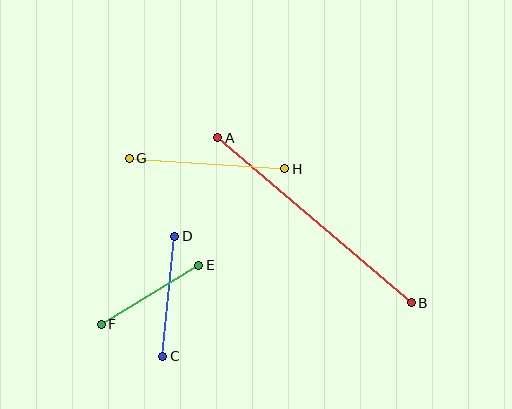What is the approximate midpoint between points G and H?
The midpoint is at approximately (207, 164) pixels.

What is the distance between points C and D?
The distance is approximately 121 pixels.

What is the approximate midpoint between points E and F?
The midpoint is at approximately (150, 295) pixels.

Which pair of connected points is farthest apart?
Points A and B are farthest apart.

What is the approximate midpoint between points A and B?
The midpoint is at approximately (315, 220) pixels.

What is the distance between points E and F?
The distance is approximately 114 pixels.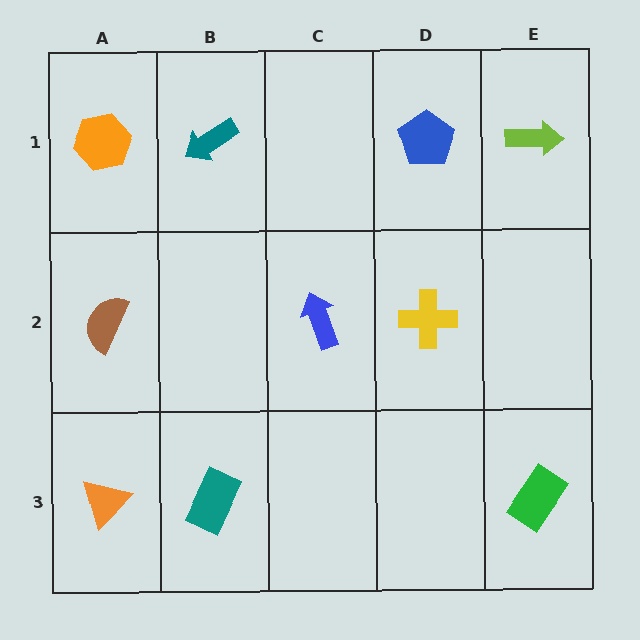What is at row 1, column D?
A blue pentagon.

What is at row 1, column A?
An orange hexagon.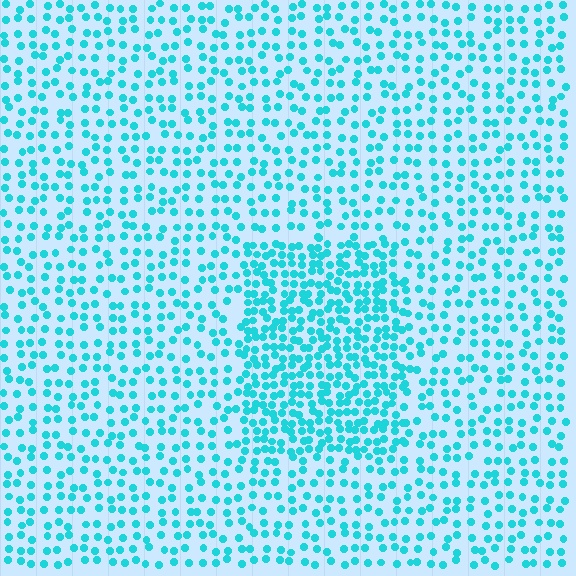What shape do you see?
I see a rectangle.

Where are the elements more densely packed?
The elements are more densely packed inside the rectangle boundary.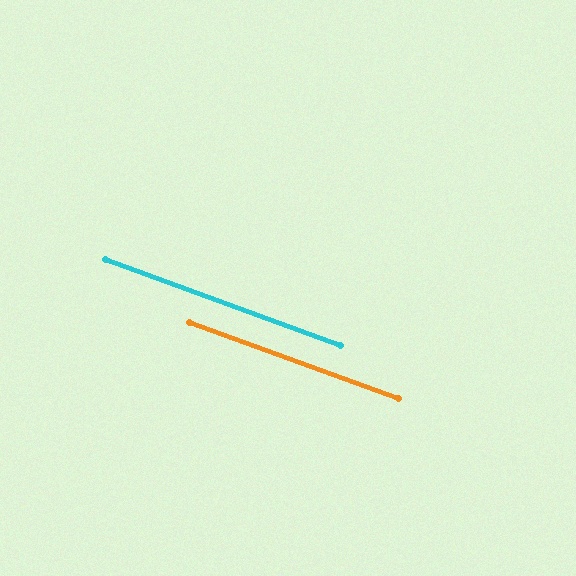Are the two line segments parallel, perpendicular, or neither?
Parallel — their directions differ by only 0.1°.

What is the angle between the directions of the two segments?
Approximately 0 degrees.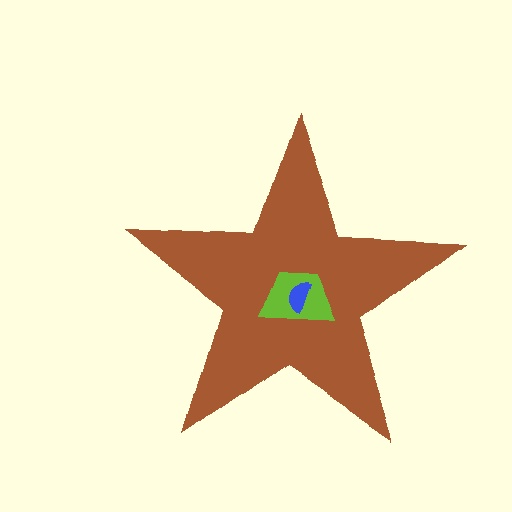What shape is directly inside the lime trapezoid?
The blue semicircle.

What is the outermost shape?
The brown star.